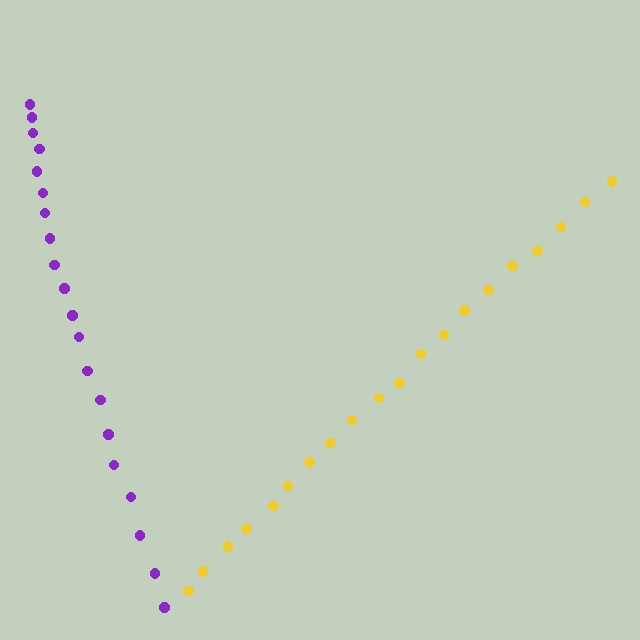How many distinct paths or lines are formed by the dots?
There are 2 distinct paths.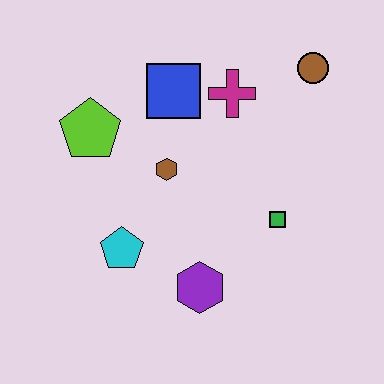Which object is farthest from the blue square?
The purple hexagon is farthest from the blue square.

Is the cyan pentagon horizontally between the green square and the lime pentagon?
Yes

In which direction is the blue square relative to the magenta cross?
The blue square is to the left of the magenta cross.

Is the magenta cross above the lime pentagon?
Yes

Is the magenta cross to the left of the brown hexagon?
No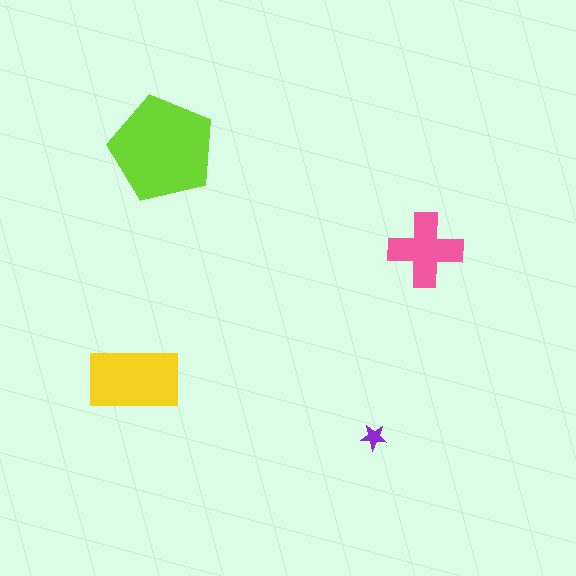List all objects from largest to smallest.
The lime pentagon, the yellow rectangle, the pink cross, the purple star.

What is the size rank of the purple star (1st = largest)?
4th.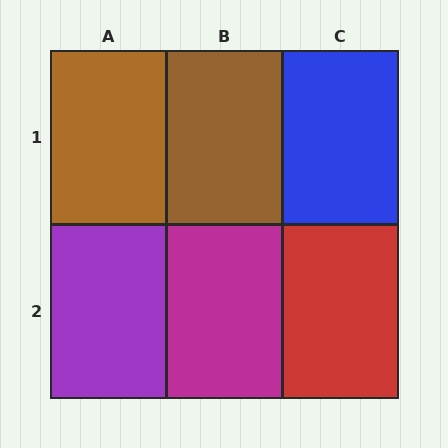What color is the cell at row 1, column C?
Blue.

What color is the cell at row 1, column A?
Brown.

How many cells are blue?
1 cell is blue.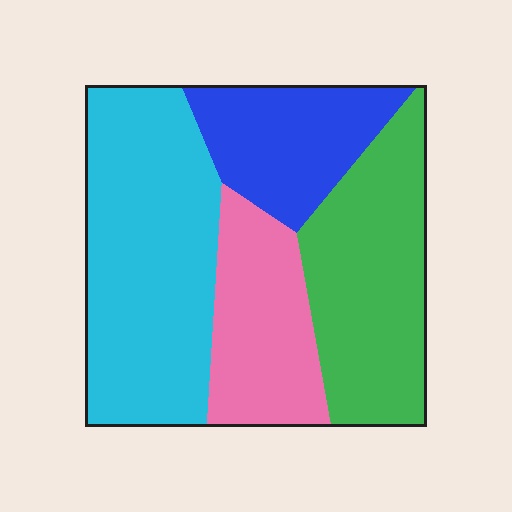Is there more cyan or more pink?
Cyan.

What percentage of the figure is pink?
Pink takes up about one fifth (1/5) of the figure.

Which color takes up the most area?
Cyan, at roughly 35%.